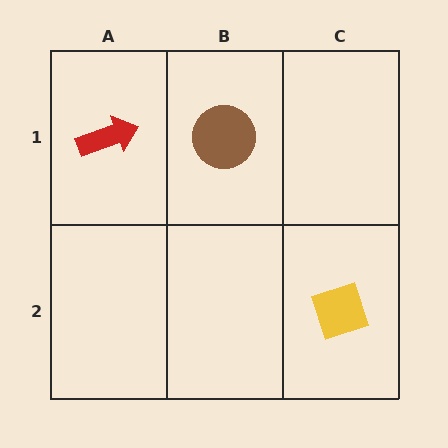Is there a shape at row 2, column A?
No, that cell is empty.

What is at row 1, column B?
A brown circle.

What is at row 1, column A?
A red arrow.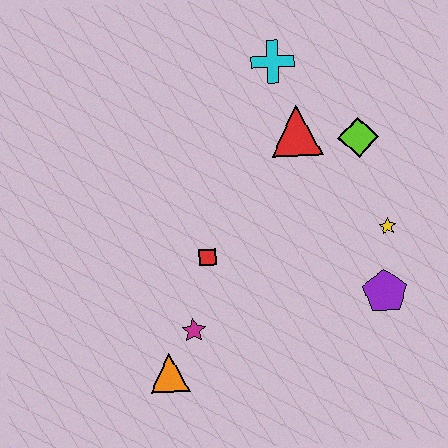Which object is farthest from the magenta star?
The cyan cross is farthest from the magenta star.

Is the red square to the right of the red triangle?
No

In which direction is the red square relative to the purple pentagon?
The red square is to the left of the purple pentagon.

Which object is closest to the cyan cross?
The red triangle is closest to the cyan cross.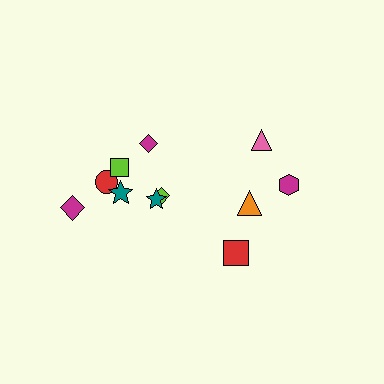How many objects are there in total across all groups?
There are 11 objects.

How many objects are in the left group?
There are 7 objects.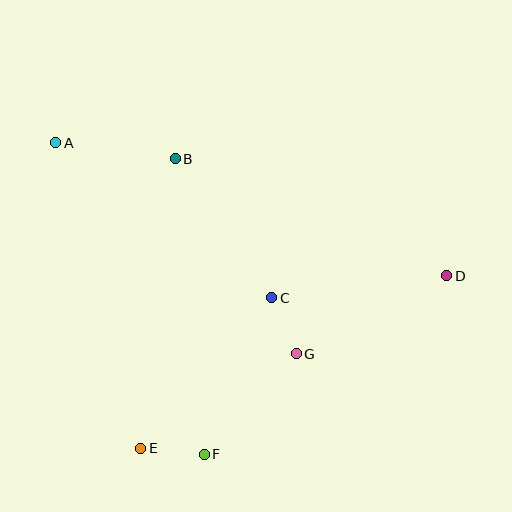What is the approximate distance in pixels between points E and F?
The distance between E and F is approximately 64 pixels.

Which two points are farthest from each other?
Points A and D are farthest from each other.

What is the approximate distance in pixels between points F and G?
The distance between F and G is approximately 136 pixels.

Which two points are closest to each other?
Points C and G are closest to each other.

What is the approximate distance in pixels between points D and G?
The distance between D and G is approximately 169 pixels.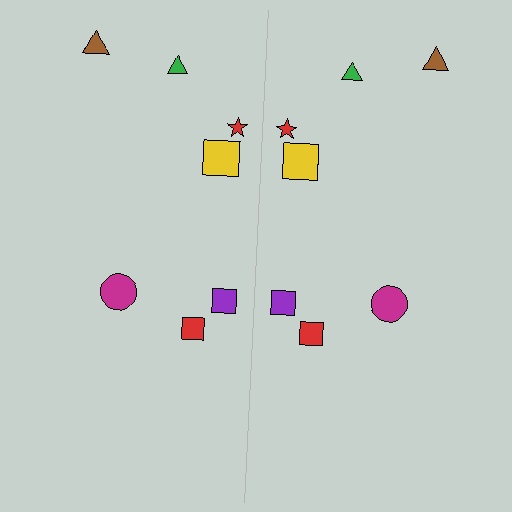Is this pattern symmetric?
Yes, this pattern has bilateral (reflection) symmetry.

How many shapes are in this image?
There are 14 shapes in this image.